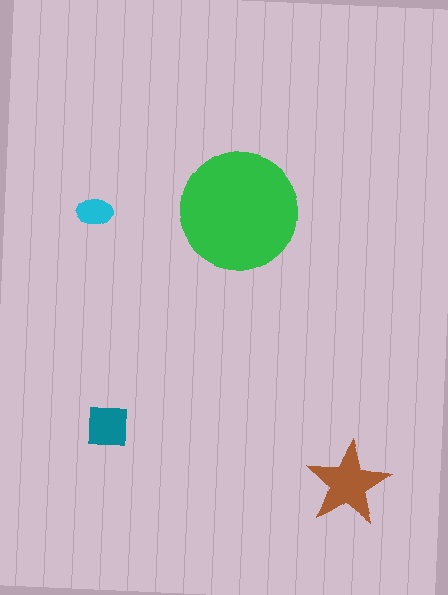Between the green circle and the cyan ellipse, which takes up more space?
The green circle.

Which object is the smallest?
The cyan ellipse.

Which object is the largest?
The green circle.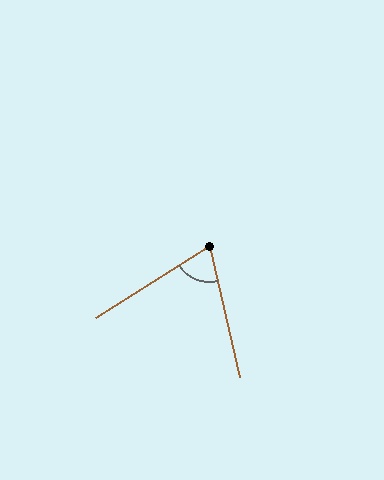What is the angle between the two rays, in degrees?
Approximately 71 degrees.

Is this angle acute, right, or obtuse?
It is acute.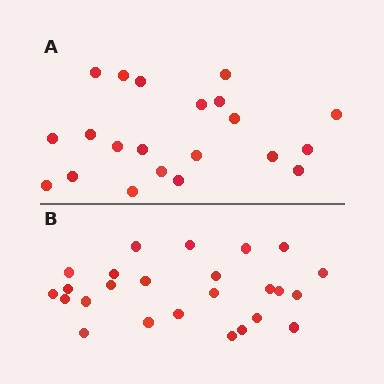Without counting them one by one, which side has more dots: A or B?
Region B (the bottom region) has more dots.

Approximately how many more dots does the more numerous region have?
Region B has about 4 more dots than region A.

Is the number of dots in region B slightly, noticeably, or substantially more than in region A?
Region B has only slightly more — the two regions are fairly close. The ratio is roughly 1.2 to 1.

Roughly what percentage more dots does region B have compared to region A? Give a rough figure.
About 20% more.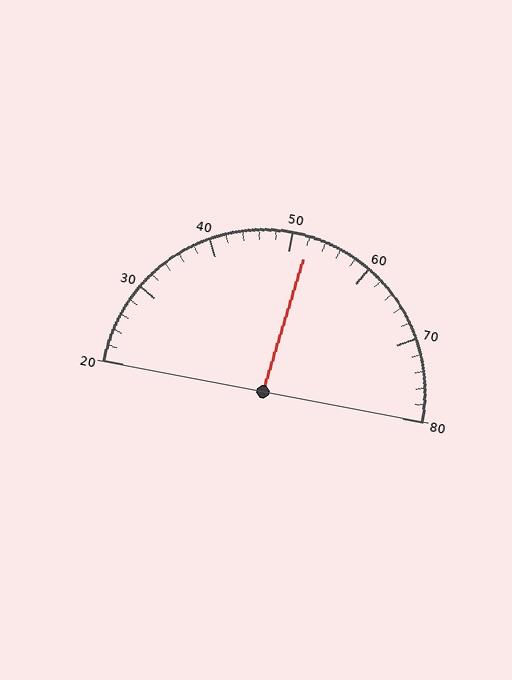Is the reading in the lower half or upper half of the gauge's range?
The reading is in the upper half of the range (20 to 80).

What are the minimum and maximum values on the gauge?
The gauge ranges from 20 to 80.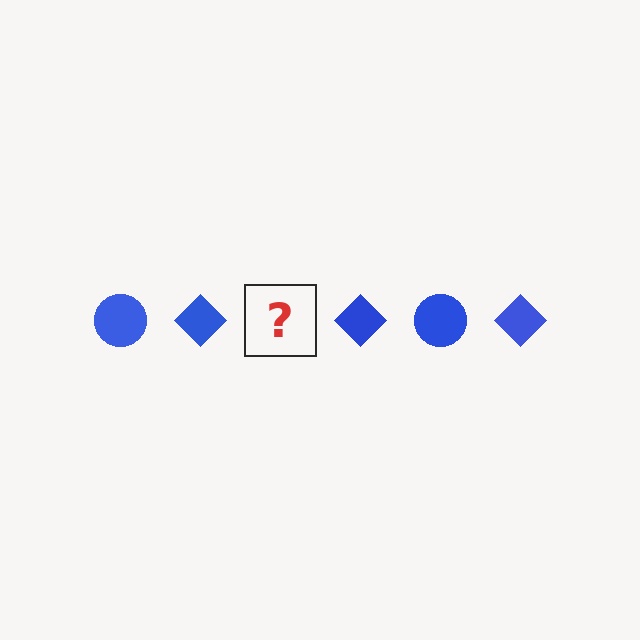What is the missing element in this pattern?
The missing element is a blue circle.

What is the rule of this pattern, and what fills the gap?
The rule is that the pattern cycles through circle, diamond shapes in blue. The gap should be filled with a blue circle.